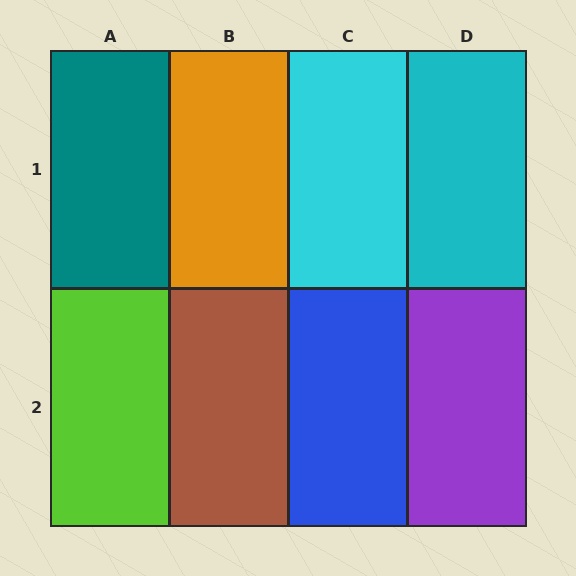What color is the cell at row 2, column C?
Blue.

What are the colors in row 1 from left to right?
Teal, orange, cyan, cyan.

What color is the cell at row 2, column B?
Brown.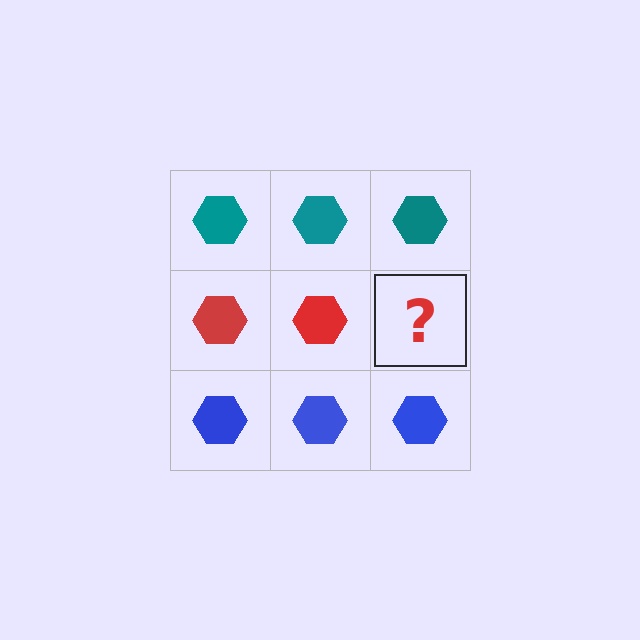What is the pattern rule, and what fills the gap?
The rule is that each row has a consistent color. The gap should be filled with a red hexagon.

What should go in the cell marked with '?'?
The missing cell should contain a red hexagon.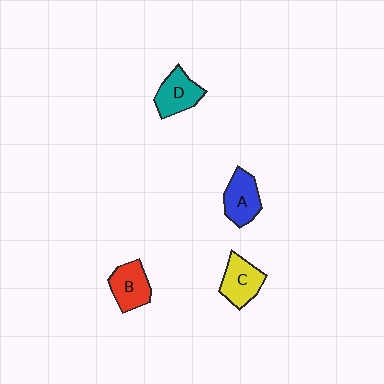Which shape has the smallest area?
Shape B (red).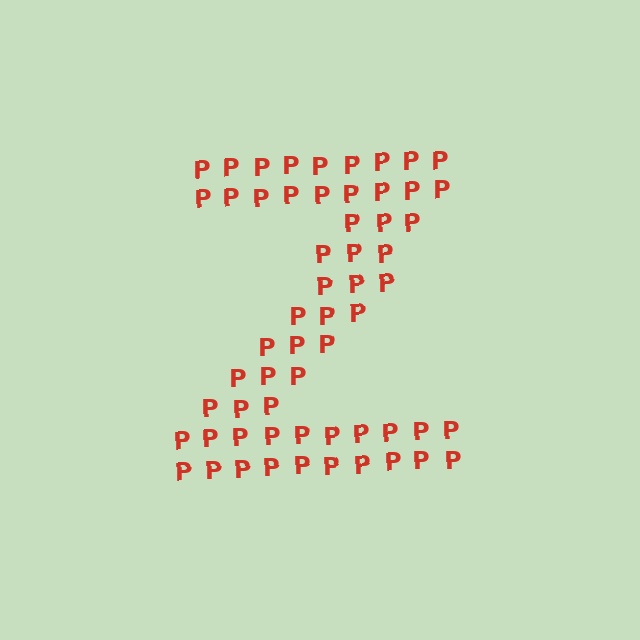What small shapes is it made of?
It is made of small letter P's.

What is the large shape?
The large shape is the letter Z.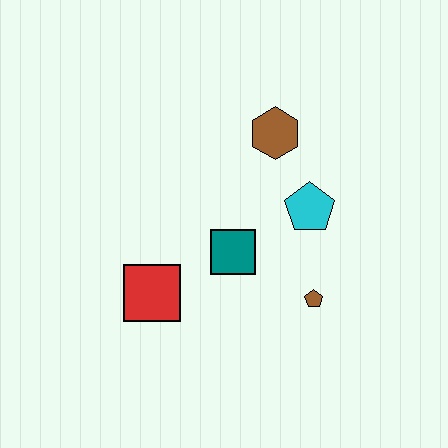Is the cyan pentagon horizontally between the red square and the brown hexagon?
No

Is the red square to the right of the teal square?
No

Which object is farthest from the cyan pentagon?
The red square is farthest from the cyan pentagon.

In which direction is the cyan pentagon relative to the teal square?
The cyan pentagon is to the right of the teal square.